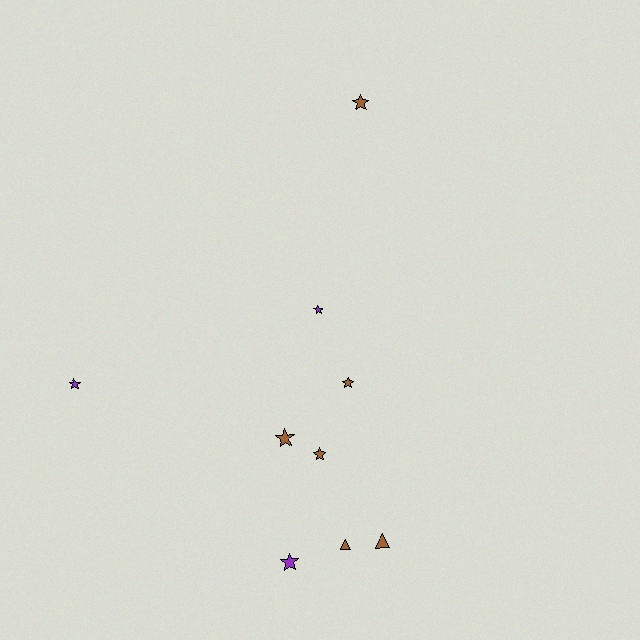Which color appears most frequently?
Brown, with 6 objects.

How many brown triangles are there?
There are 2 brown triangles.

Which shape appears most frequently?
Star, with 7 objects.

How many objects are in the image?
There are 9 objects.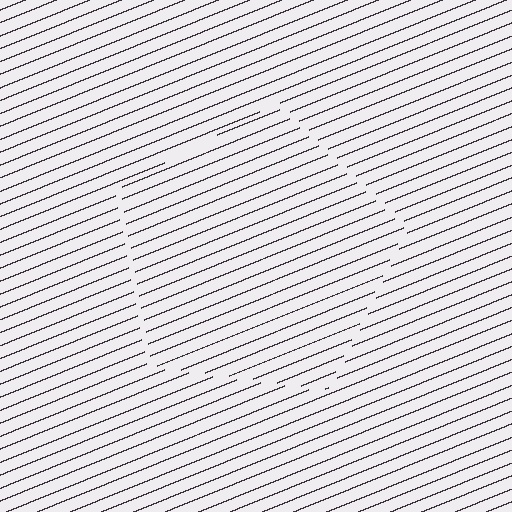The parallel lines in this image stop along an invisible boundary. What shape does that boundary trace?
An illusory pentagon. The interior of the shape contains the same grating, shifted by half a period — the contour is defined by the phase discontinuity where line-ends from the inner and outer gratings abut.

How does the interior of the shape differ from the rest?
The interior of the shape contains the same grating, shifted by half a period — the contour is defined by the phase discontinuity where line-ends from the inner and outer gratings abut.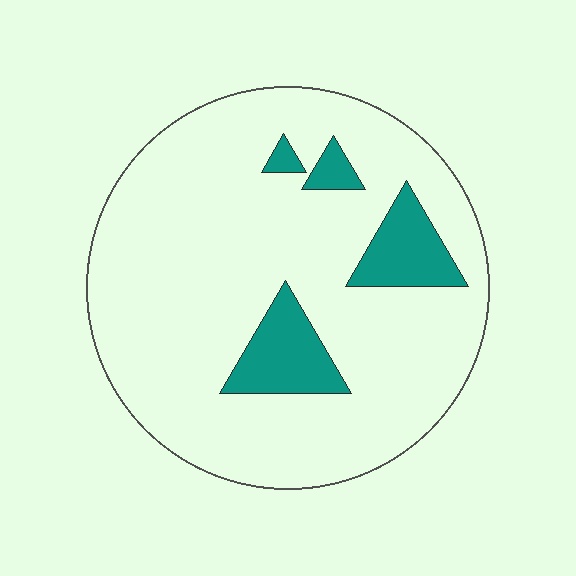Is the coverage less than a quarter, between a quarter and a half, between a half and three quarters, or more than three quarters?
Less than a quarter.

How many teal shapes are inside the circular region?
4.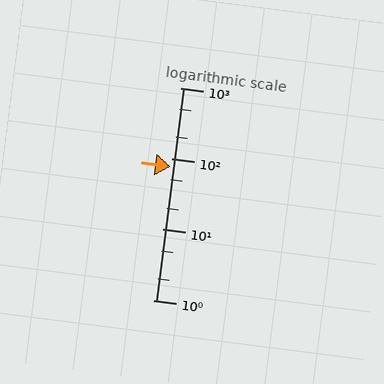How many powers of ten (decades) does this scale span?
The scale spans 3 decades, from 1 to 1000.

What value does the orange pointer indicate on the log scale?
The pointer indicates approximately 76.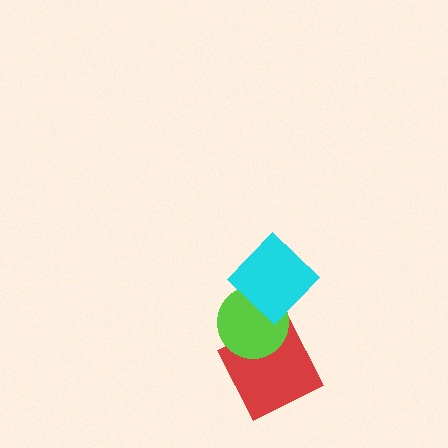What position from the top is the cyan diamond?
The cyan diamond is 1st from the top.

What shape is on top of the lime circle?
The cyan diamond is on top of the lime circle.